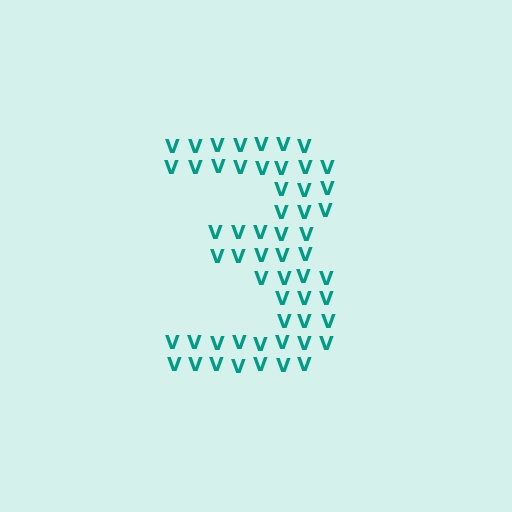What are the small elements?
The small elements are letter V's.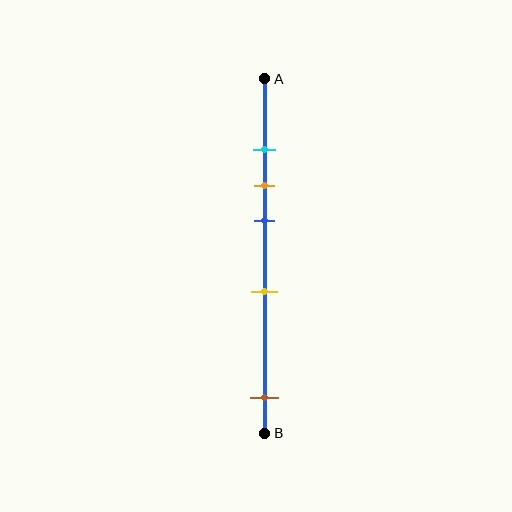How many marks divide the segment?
There are 5 marks dividing the segment.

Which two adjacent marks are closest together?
The cyan and orange marks are the closest adjacent pair.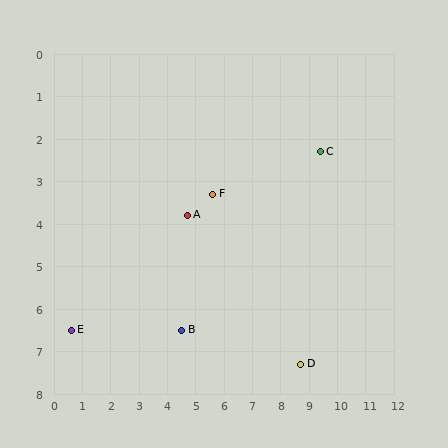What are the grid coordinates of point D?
Point D is at approximately (8.7, 7.3).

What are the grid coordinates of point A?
Point A is at approximately (4.7, 3.8).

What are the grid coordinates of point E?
Point E is at approximately (0.6, 6.5).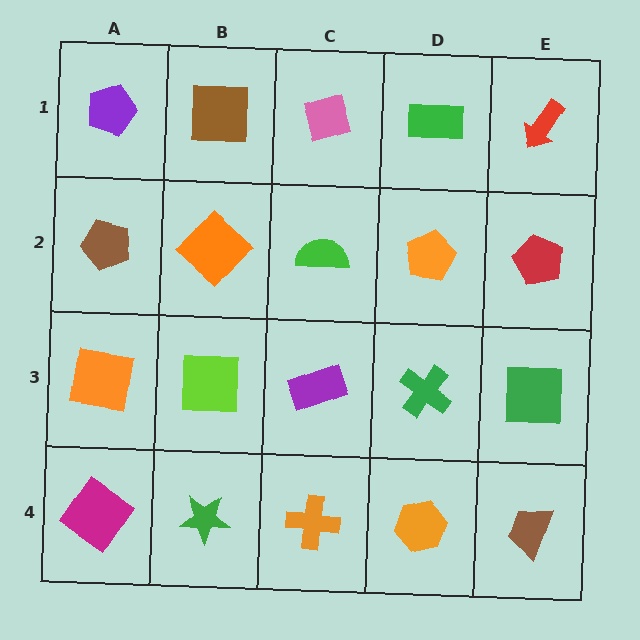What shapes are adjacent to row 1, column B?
An orange diamond (row 2, column B), a purple pentagon (row 1, column A), a pink diamond (row 1, column C).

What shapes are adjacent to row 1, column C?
A green semicircle (row 2, column C), a brown square (row 1, column B), a green rectangle (row 1, column D).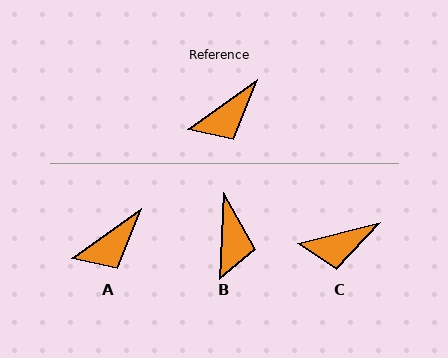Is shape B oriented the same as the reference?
No, it is off by about 51 degrees.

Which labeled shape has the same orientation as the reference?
A.